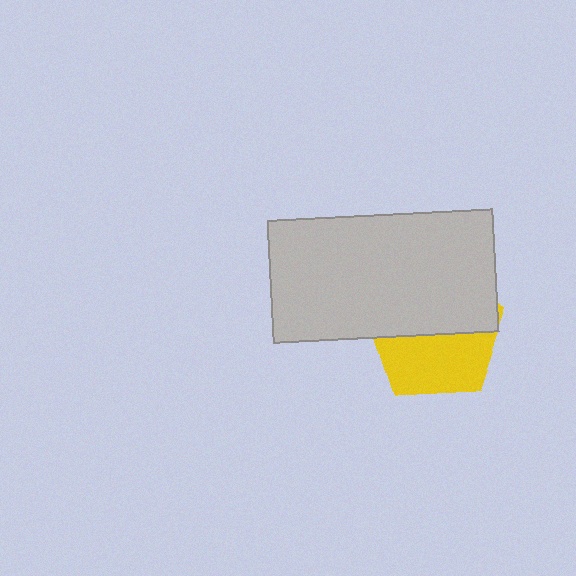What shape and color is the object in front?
The object in front is a light gray rectangle.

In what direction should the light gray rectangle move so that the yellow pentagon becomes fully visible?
The light gray rectangle should move up. That is the shortest direction to clear the overlap and leave the yellow pentagon fully visible.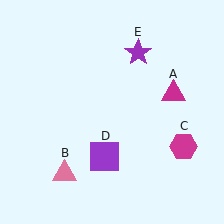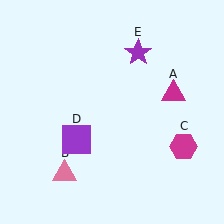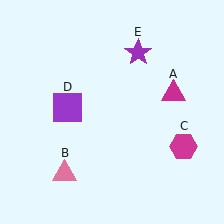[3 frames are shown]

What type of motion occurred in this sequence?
The purple square (object D) rotated clockwise around the center of the scene.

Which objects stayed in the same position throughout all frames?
Magenta triangle (object A) and pink triangle (object B) and magenta hexagon (object C) and purple star (object E) remained stationary.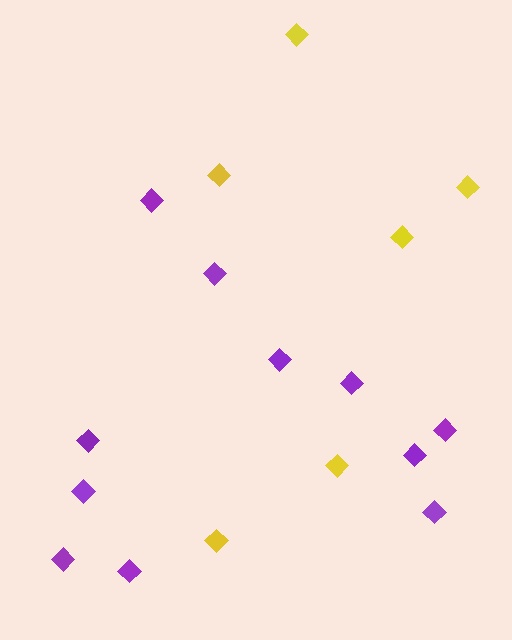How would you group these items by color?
There are 2 groups: one group of purple diamonds (11) and one group of yellow diamonds (6).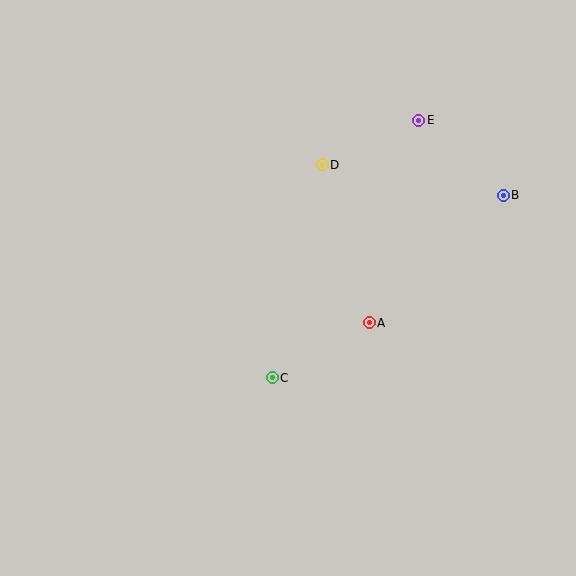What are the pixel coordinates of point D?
Point D is at (322, 165).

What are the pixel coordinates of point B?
Point B is at (503, 195).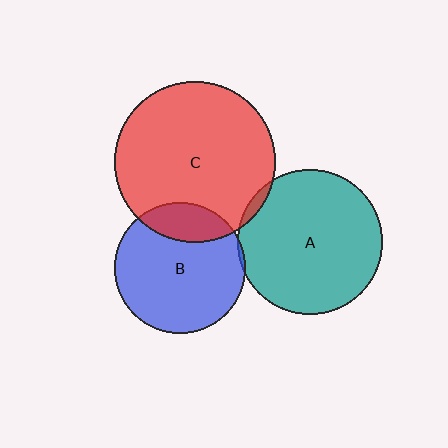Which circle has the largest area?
Circle C (red).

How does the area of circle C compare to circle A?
Approximately 1.2 times.